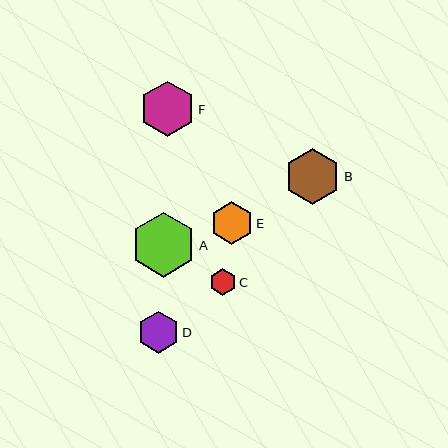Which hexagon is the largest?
Hexagon A is the largest with a size of approximately 65 pixels.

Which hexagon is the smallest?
Hexagon C is the smallest with a size of approximately 27 pixels.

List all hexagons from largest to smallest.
From largest to smallest: A, B, F, E, D, C.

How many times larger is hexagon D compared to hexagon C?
Hexagon D is approximately 1.6 times the size of hexagon C.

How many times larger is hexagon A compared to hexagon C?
Hexagon A is approximately 2.4 times the size of hexagon C.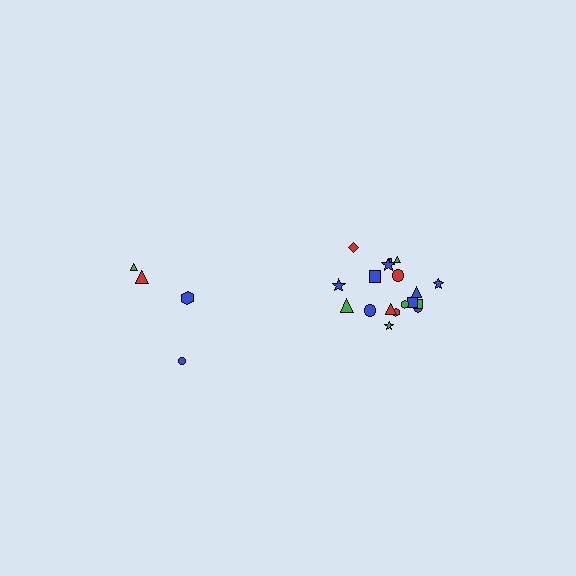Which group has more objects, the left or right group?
The right group.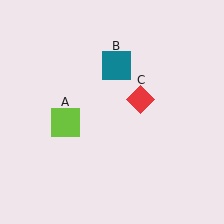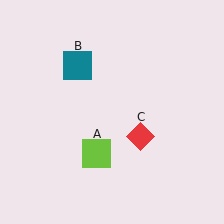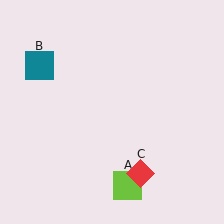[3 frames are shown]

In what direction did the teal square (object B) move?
The teal square (object B) moved left.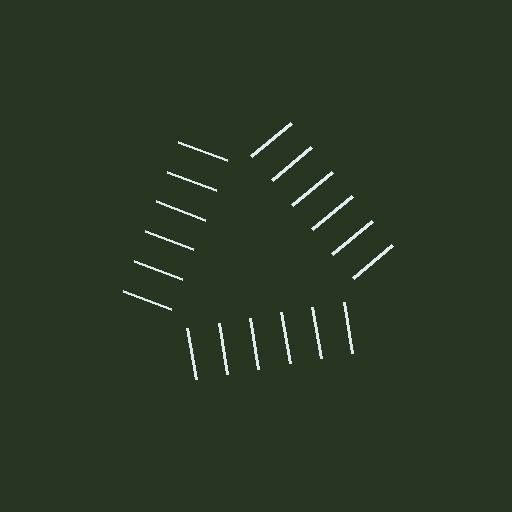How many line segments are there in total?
18 — 6 along each of the 3 edges.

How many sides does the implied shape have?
3 sides — the line-ends trace a triangle.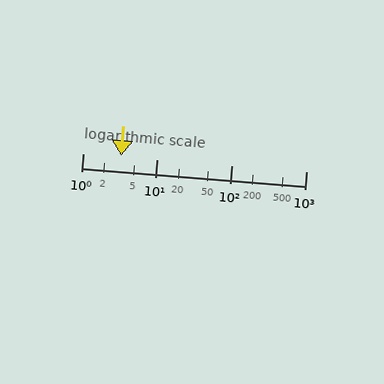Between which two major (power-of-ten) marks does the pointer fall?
The pointer is between 1 and 10.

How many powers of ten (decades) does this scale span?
The scale spans 3 decades, from 1 to 1000.